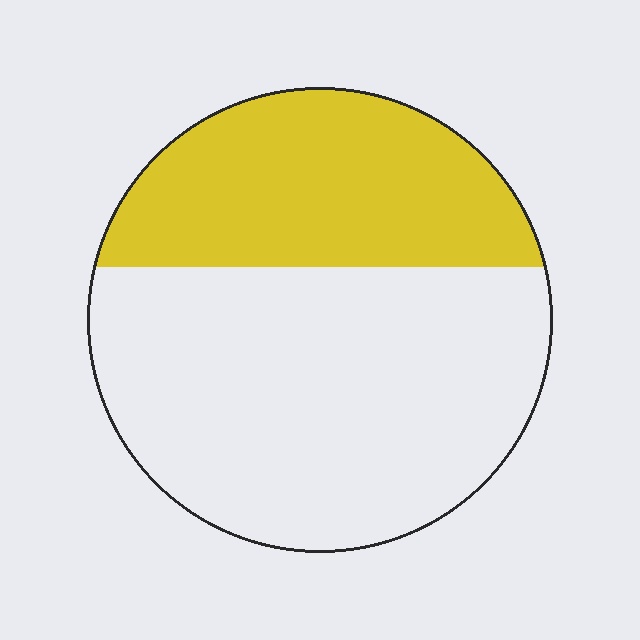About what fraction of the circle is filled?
About three eighths (3/8).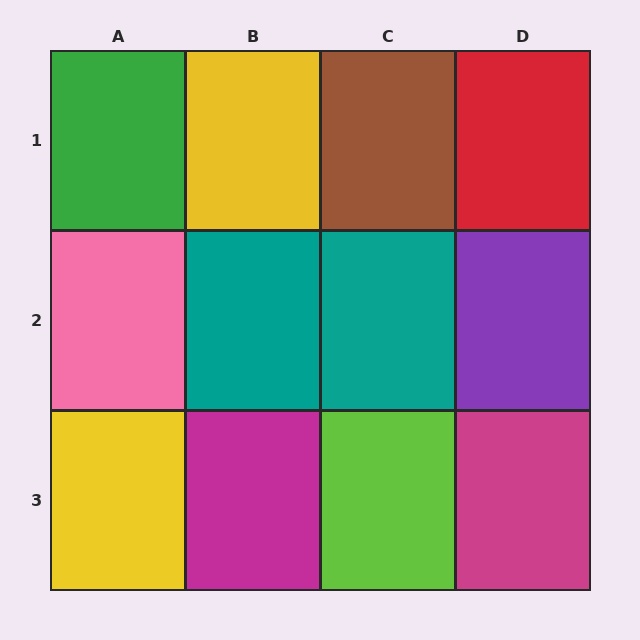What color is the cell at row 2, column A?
Pink.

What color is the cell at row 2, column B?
Teal.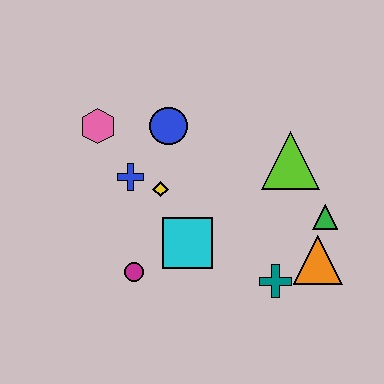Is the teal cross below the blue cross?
Yes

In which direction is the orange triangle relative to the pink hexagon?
The orange triangle is to the right of the pink hexagon.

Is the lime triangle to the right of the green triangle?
No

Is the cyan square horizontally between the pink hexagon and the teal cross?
Yes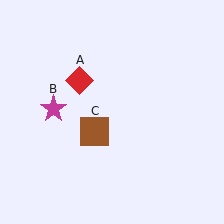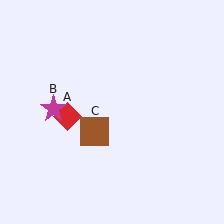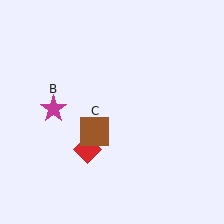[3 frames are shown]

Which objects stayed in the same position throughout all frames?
Magenta star (object B) and brown square (object C) remained stationary.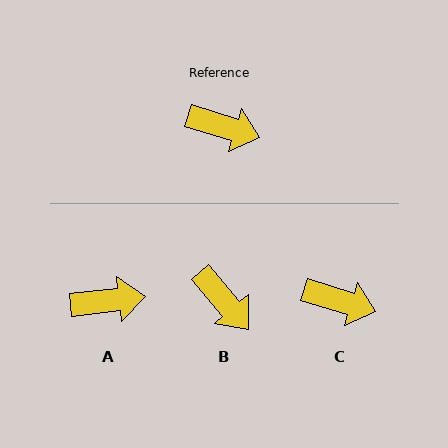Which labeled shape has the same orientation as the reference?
C.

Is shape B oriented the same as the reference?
No, it is off by about 33 degrees.